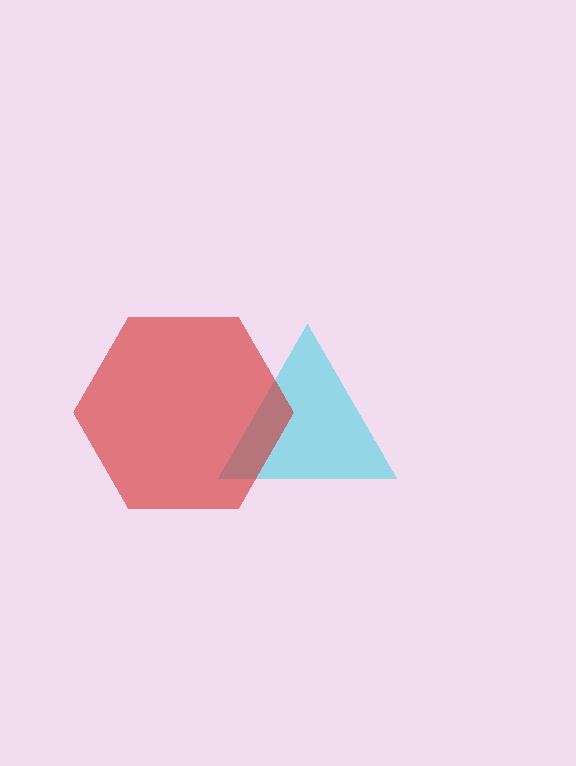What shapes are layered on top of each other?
The layered shapes are: a cyan triangle, a red hexagon.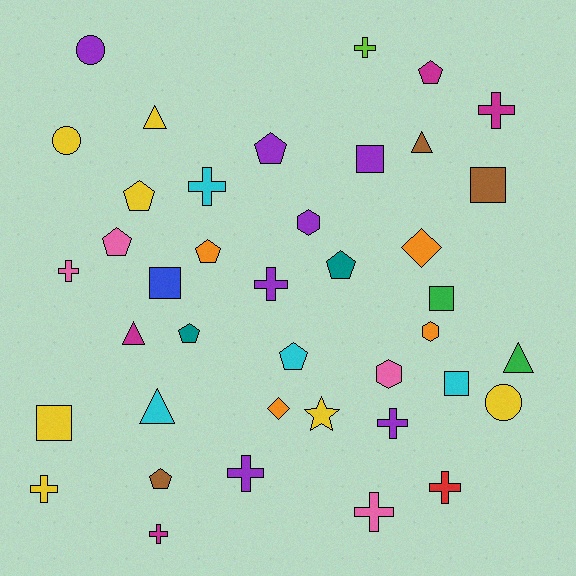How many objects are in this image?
There are 40 objects.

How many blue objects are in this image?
There is 1 blue object.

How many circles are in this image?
There are 3 circles.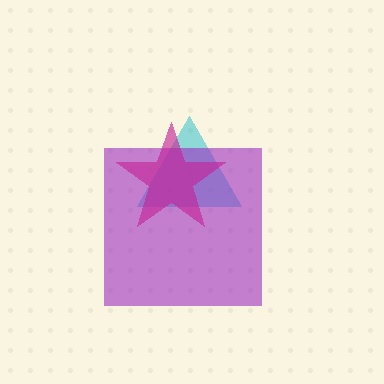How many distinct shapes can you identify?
There are 3 distinct shapes: a cyan triangle, a purple square, a magenta star.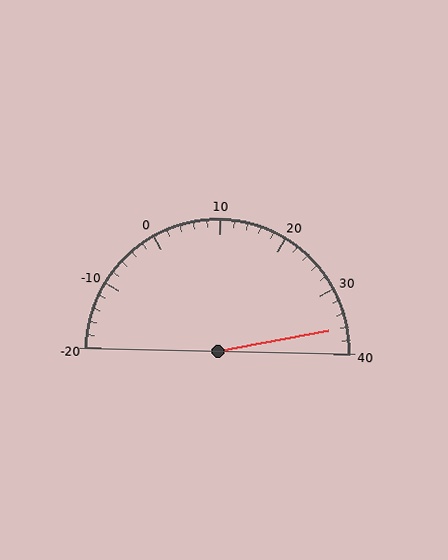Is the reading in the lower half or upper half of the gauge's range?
The reading is in the upper half of the range (-20 to 40).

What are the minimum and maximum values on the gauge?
The gauge ranges from -20 to 40.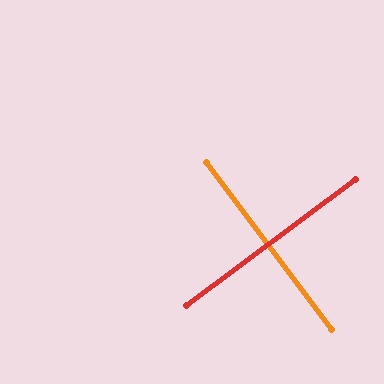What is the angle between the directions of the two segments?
Approximately 90 degrees.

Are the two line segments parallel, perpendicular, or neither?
Perpendicular — they meet at approximately 90°.